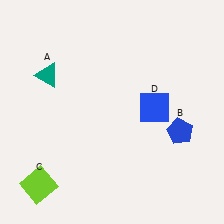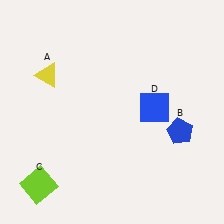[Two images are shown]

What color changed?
The triangle (A) changed from teal in Image 1 to yellow in Image 2.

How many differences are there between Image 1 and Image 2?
There is 1 difference between the two images.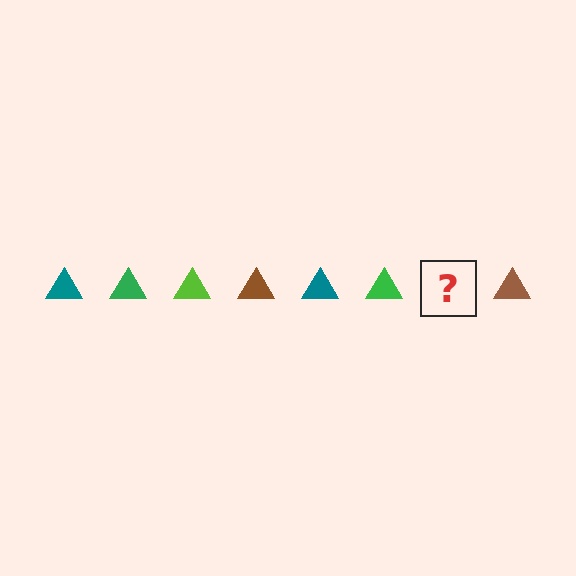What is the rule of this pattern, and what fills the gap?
The rule is that the pattern cycles through teal, green, lime, brown triangles. The gap should be filled with a lime triangle.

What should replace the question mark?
The question mark should be replaced with a lime triangle.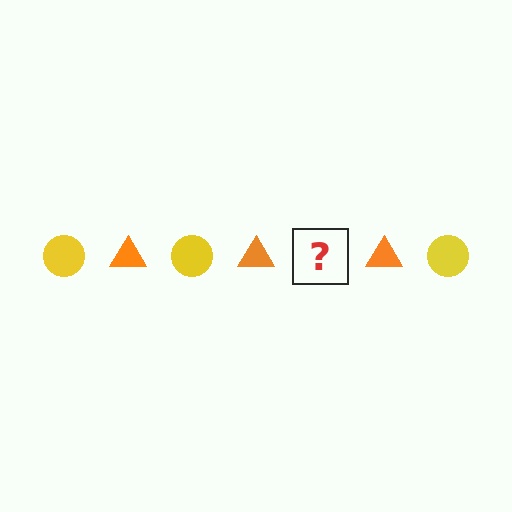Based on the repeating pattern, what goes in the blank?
The blank should be a yellow circle.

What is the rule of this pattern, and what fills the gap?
The rule is that the pattern alternates between yellow circle and orange triangle. The gap should be filled with a yellow circle.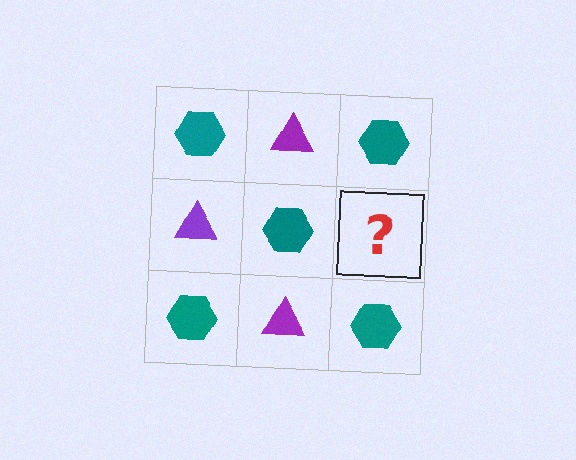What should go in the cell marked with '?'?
The missing cell should contain a purple triangle.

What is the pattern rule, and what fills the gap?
The rule is that it alternates teal hexagon and purple triangle in a checkerboard pattern. The gap should be filled with a purple triangle.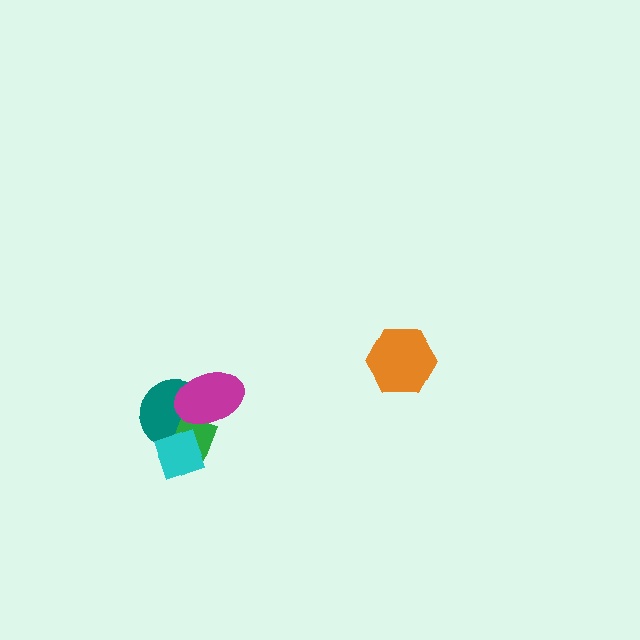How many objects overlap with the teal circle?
3 objects overlap with the teal circle.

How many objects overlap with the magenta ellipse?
2 objects overlap with the magenta ellipse.